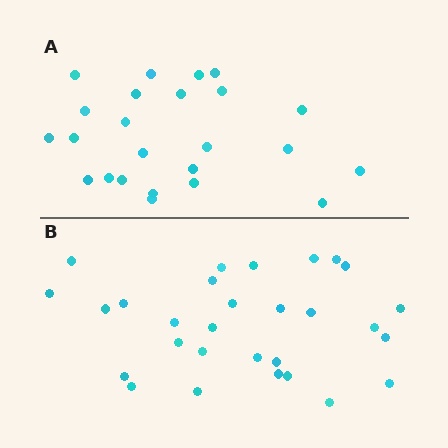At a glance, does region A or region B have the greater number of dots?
Region B (the bottom region) has more dots.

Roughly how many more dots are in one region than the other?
Region B has about 5 more dots than region A.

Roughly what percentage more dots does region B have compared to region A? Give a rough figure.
About 20% more.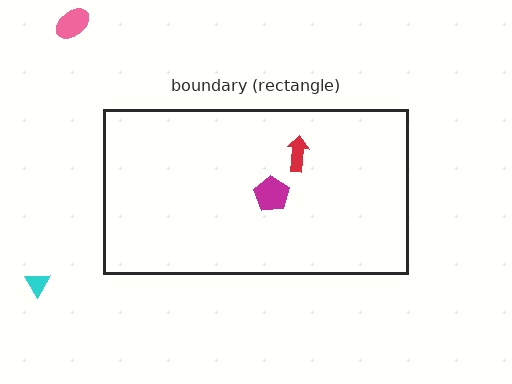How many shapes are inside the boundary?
2 inside, 2 outside.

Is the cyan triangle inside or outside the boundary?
Outside.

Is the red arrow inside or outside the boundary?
Inside.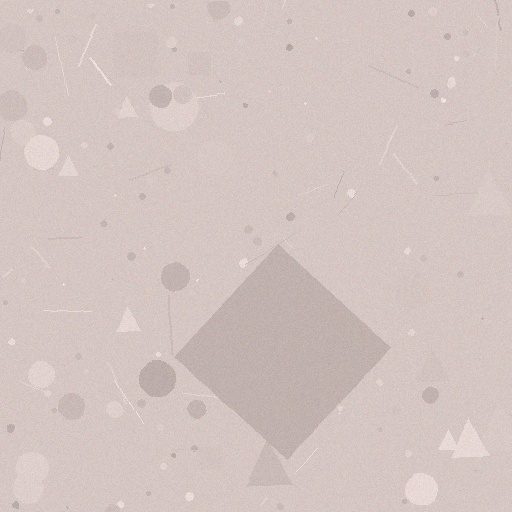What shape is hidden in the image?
A diamond is hidden in the image.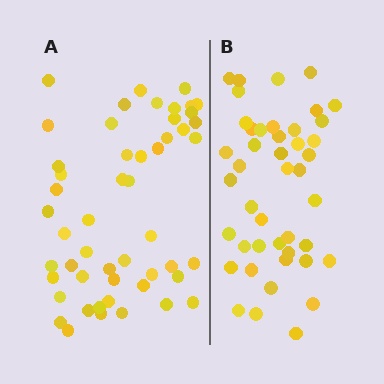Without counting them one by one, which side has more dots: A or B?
Region A (the left region) has more dots.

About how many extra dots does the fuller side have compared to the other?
Region A has roughly 8 or so more dots than region B.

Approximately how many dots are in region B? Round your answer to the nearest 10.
About 40 dots. (The exact count is 44, which rounds to 40.)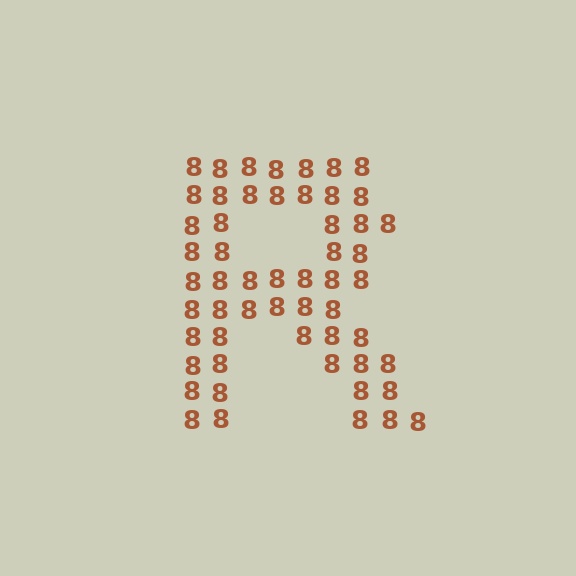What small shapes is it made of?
It is made of small digit 8's.